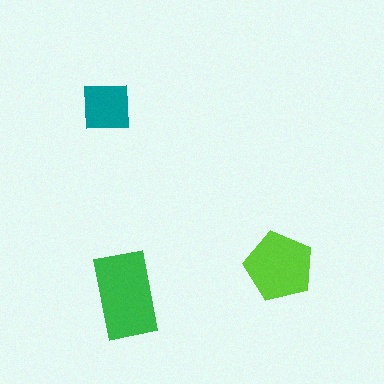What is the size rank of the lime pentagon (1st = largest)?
2nd.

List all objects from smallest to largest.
The teal square, the lime pentagon, the green rectangle.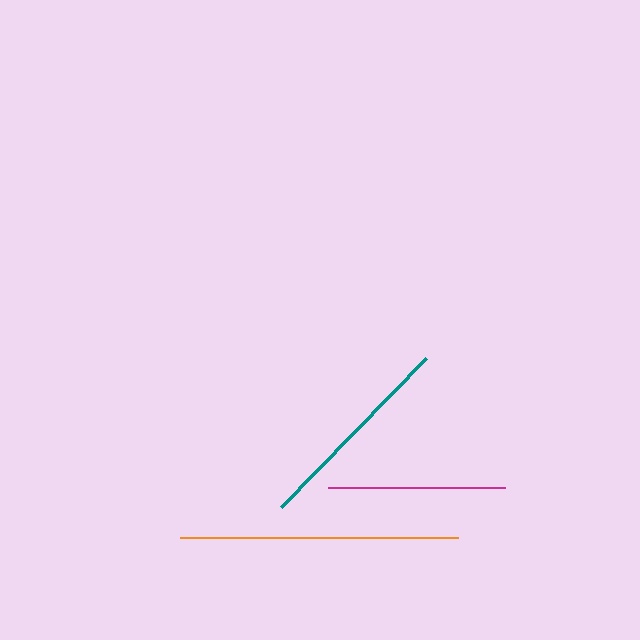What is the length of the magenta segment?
The magenta segment is approximately 177 pixels long.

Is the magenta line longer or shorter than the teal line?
The teal line is longer than the magenta line.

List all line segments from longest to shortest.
From longest to shortest: orange, teal, magenta.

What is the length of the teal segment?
The teal segment is approximately 208 pixels long.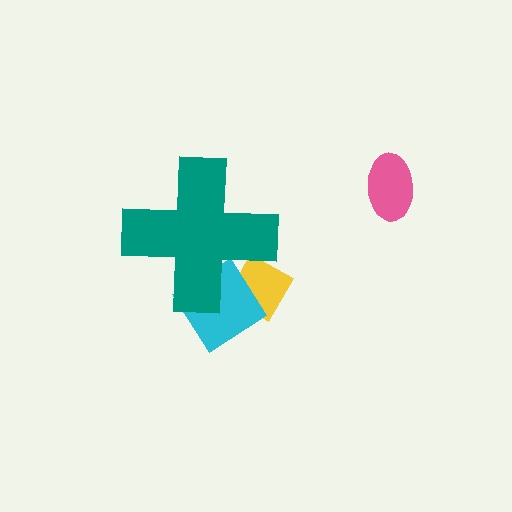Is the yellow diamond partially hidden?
Yes, the yellow diamond is partially hidden behind the teal cross.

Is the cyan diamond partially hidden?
Yes, the cyan diamond is partially hidden behind the teal cross.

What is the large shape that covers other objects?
A teal cross.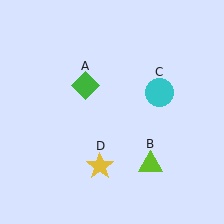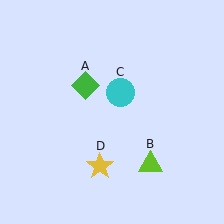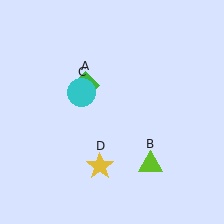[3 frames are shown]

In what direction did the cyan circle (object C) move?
The cyan circle (object C) moved left.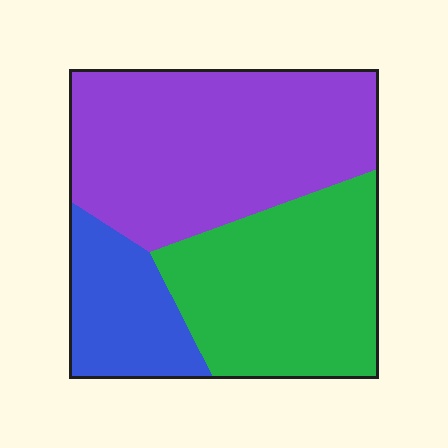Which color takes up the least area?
Blue, at roughly 15%.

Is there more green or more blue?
Green.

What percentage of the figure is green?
Green takes up about three eighths (3/8) of the figure.